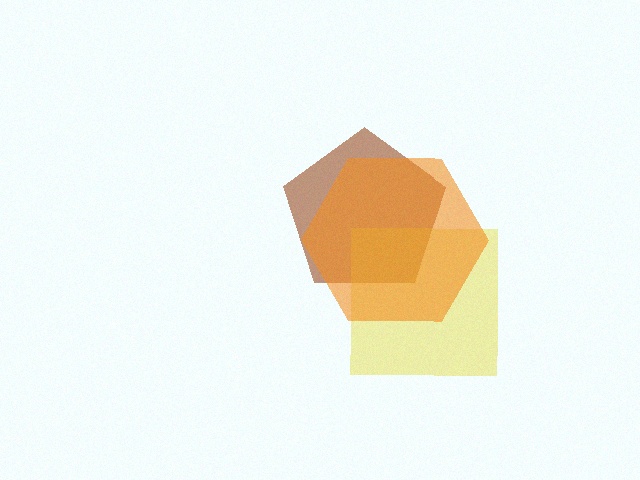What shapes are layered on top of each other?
The layered shapes are: a brown pentagon, a yellow square, an orange hexagon.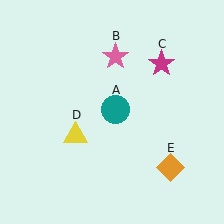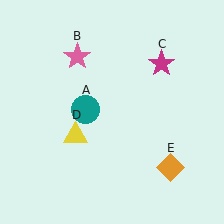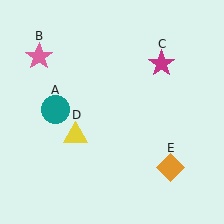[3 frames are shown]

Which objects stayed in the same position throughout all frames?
Magenta star (object C) and yellow triangle (object D) and orange diamond (object E) remained stationary.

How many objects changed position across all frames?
2 objects changed position: teal circle (object A), pink star (object B).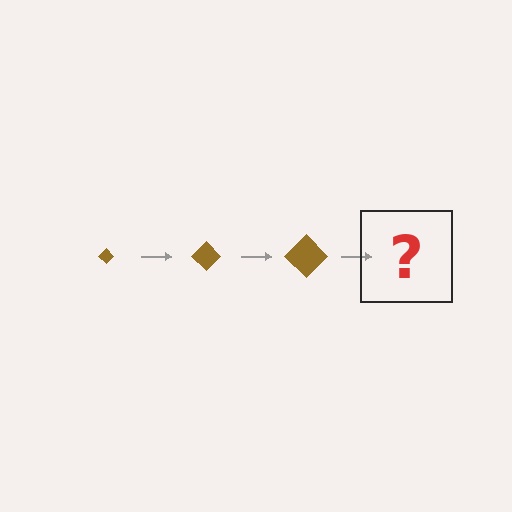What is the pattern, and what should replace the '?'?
The pattern is that the diamond gets progressively larger each step. The '?' should be a brown diamond, larger than the previous one.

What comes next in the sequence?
The next element should be a brown diamond, larger than the previous one.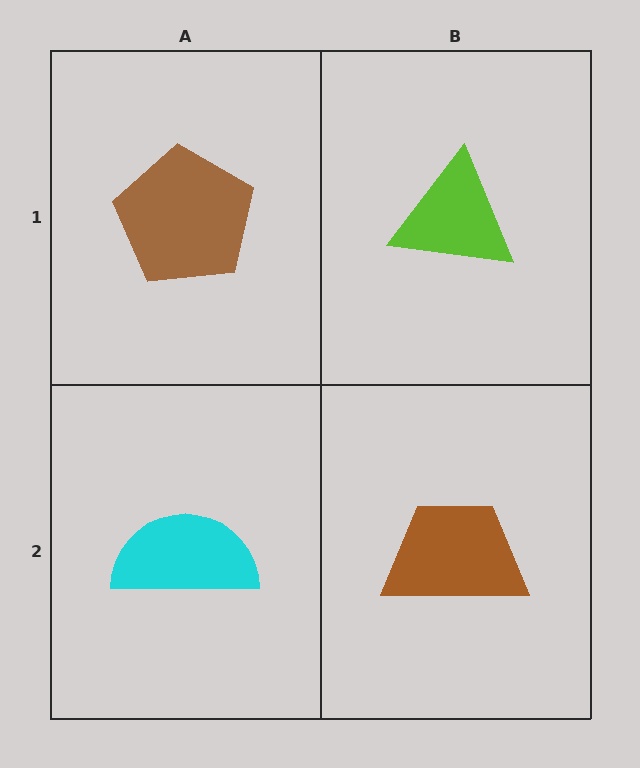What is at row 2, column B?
A brown trapezoid.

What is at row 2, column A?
A cyan semicircle.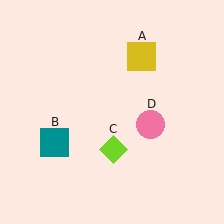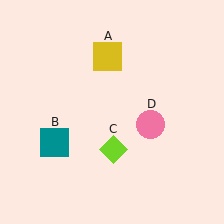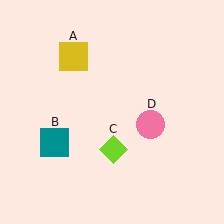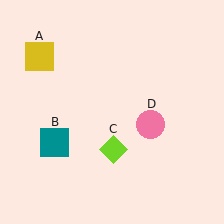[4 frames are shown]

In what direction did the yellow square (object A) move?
The yellow square (object A) moved left.